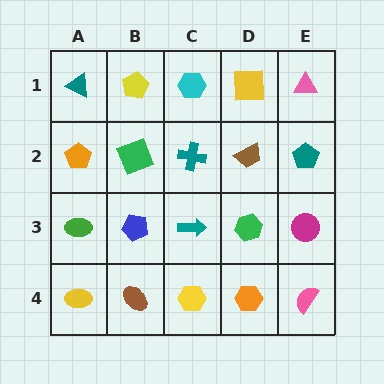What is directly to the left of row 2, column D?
A teal cross.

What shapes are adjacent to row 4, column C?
A teal arrow (row 3, column C), a brown ellipse (row 4, column B), an orange hexagon (row 4, column D).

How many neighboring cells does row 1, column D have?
3.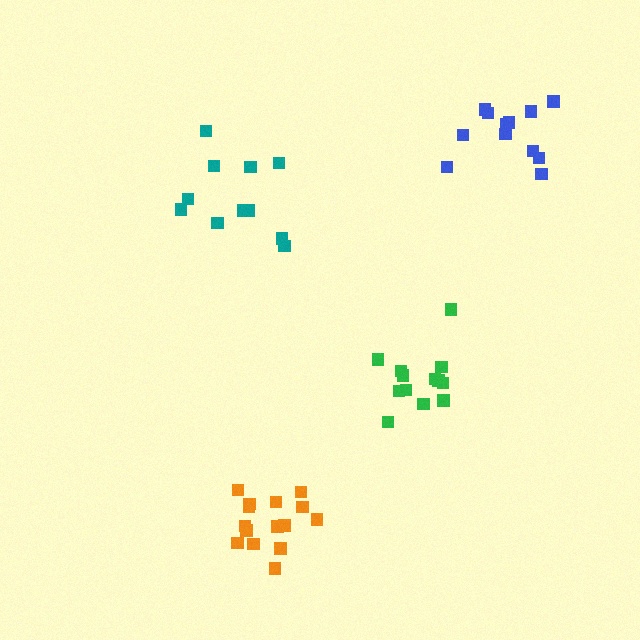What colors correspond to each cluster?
The clusters are colored: green, orange, teal, blue.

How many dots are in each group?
Group 1: 13 dots, Group 2: 15 dots, Group 3: 11 dots, Group 4: 12 dots (51 total).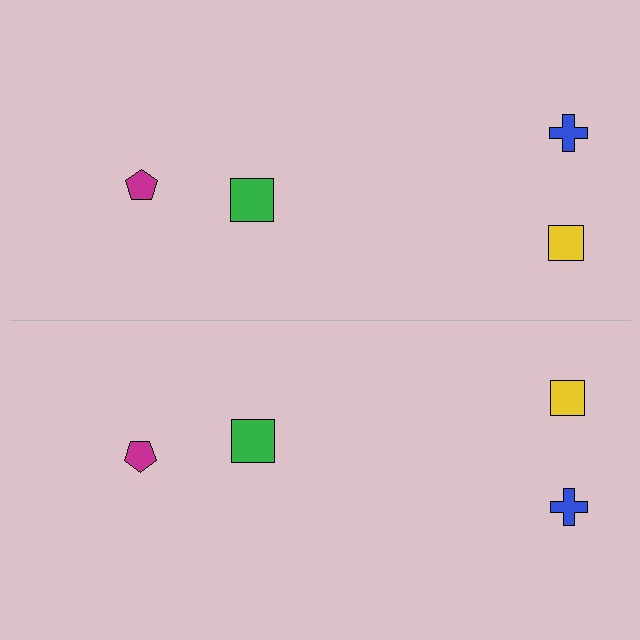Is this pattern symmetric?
Yes, this pattern has bilateral (reflection) symmetry.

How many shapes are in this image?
There are 8 shapes in this image.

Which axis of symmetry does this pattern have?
The pattern has a horizontal axis of symmetry running through the center of the image.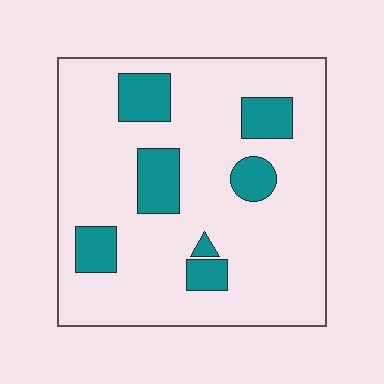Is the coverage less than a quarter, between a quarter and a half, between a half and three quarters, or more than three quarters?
Less than a quarter.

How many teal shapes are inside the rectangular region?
7.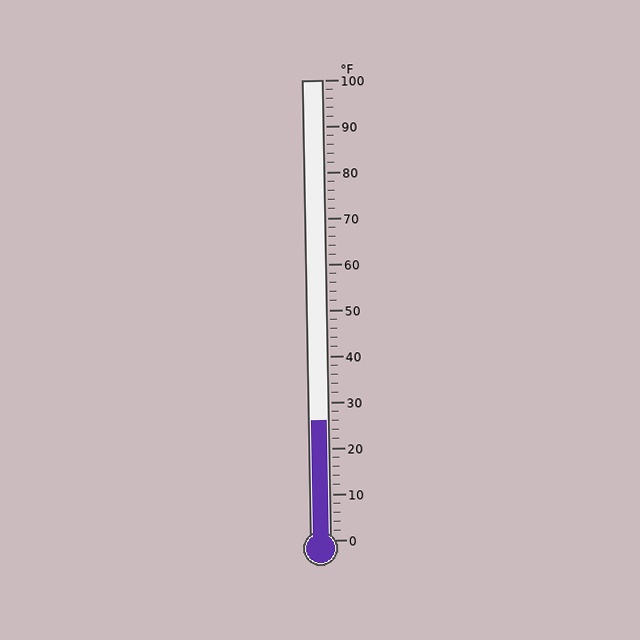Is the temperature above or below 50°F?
The temperature is below 50°F.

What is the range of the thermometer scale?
The thermometer scale ranges from 0°F to 100°F.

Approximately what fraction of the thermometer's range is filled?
The thermometer is filled to approximately 25% of its range.